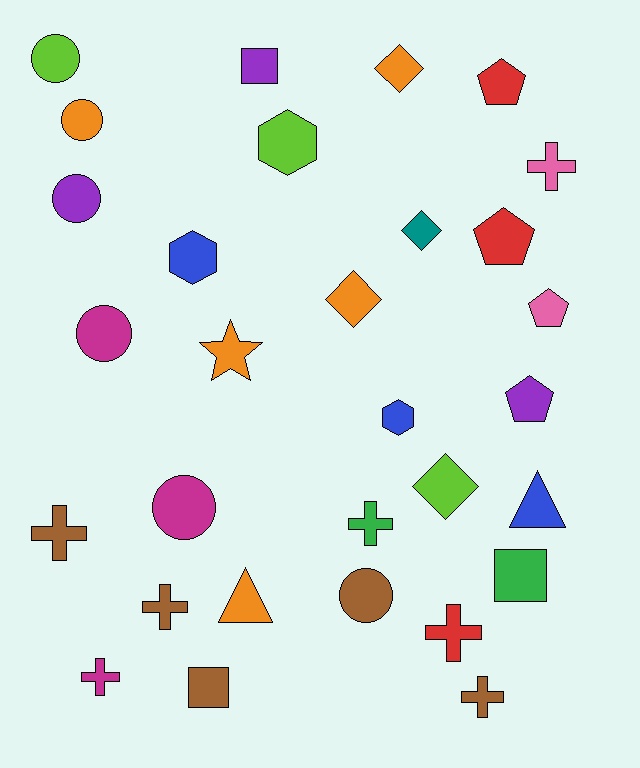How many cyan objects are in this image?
There are no cyan objects.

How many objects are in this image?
There are 30 objects.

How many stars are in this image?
There is 1 star.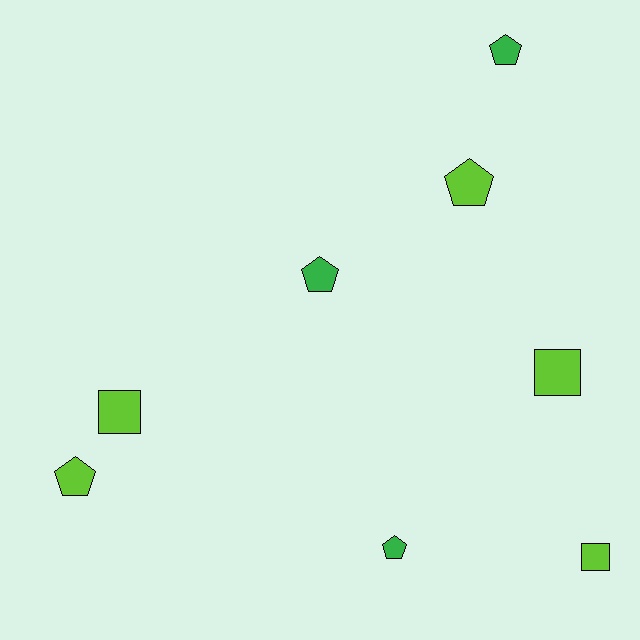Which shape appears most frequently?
Pentagon, with 5 objects.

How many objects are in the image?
There are 8 objects.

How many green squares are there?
There are no green squares.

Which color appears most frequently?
Lime, with 5 objects.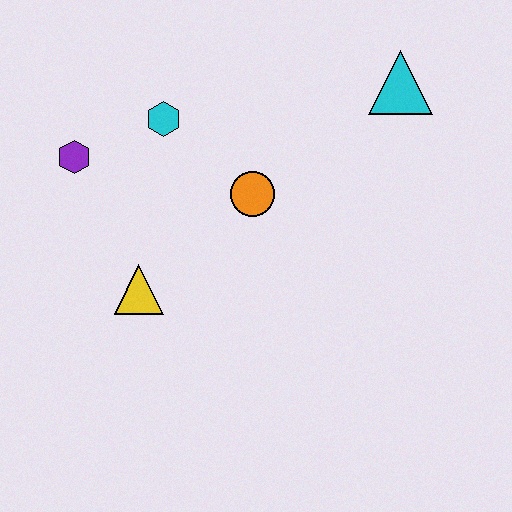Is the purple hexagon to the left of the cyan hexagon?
Yes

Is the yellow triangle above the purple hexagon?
No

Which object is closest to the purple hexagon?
The cyan hexagon is closest to the purple hexagon.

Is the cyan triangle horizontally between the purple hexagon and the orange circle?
No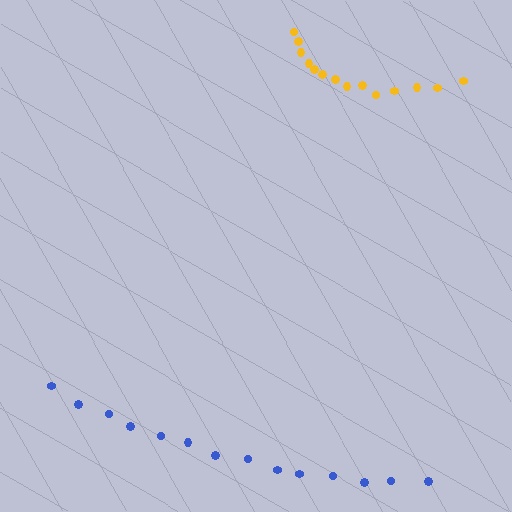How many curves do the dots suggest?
There are 2 distinct paths.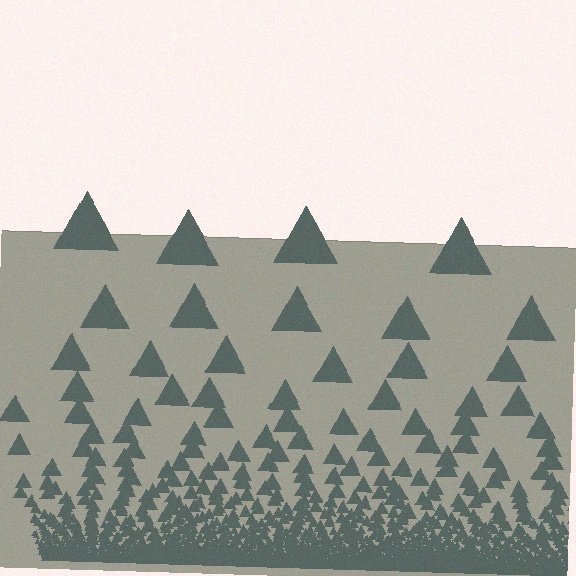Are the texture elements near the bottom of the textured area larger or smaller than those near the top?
Smaller. The gradient is inverted — elements near the bottom are smaller and denser.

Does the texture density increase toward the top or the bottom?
Density increases toward the bottom.